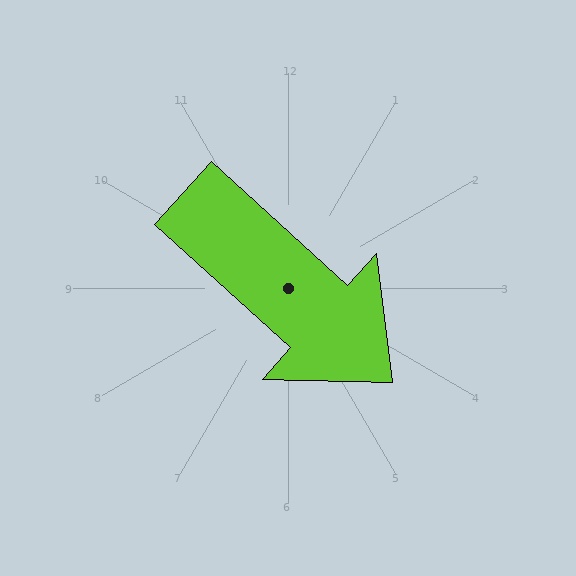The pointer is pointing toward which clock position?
Roughly 4 o'clock.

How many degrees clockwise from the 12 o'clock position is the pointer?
Approximately 132 degrees.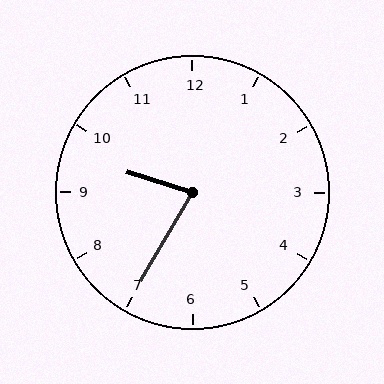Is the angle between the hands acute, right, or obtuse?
It is acute.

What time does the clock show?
9:35.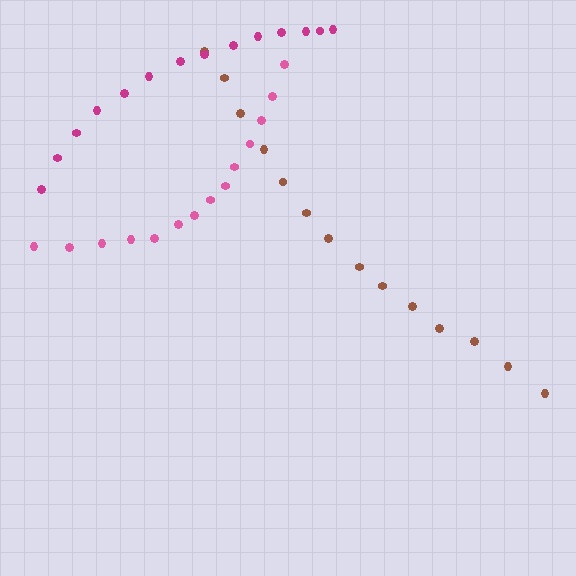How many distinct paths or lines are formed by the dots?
There are 3 distinct paths.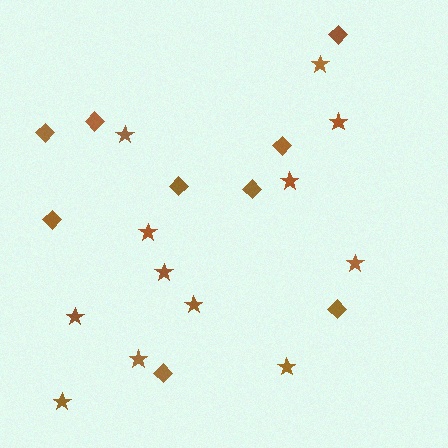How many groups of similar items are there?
There are 2 groups: one group of diamonds (9) and one group of stars (12).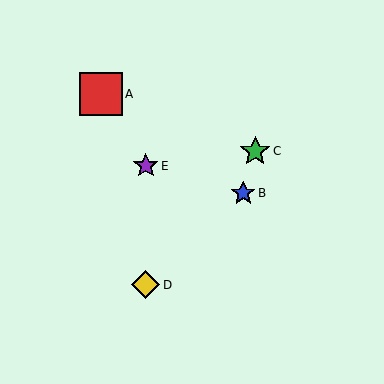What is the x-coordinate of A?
Object A is at x≈101.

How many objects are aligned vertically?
2 objects (D, E) are aligned vertically.